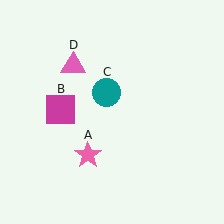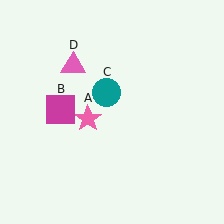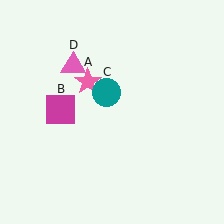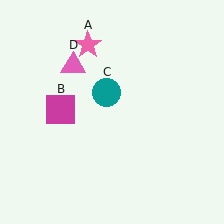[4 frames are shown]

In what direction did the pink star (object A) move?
The pink star (object A) moved up.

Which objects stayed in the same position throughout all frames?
Magenta square (object B) and teal circle (object C) and pink triangle (object D) remained stationary.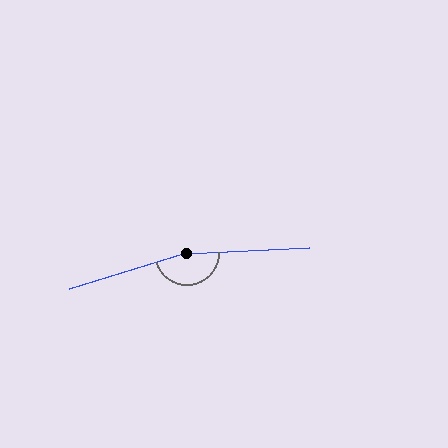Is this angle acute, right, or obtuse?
It is obtuse.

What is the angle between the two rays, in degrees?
Approximately 165 degrees.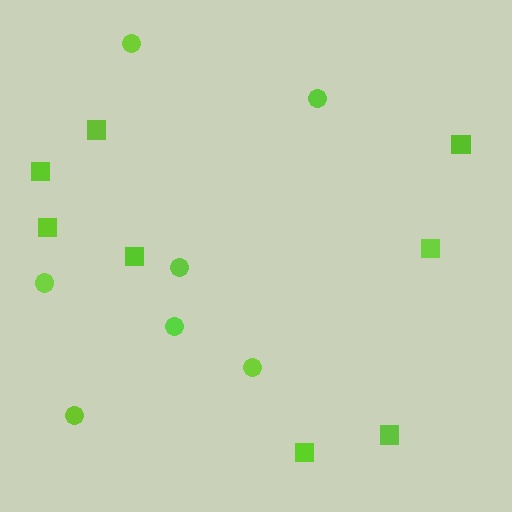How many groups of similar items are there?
There are 2 groups: one group of circles (7) and one group of squares (8).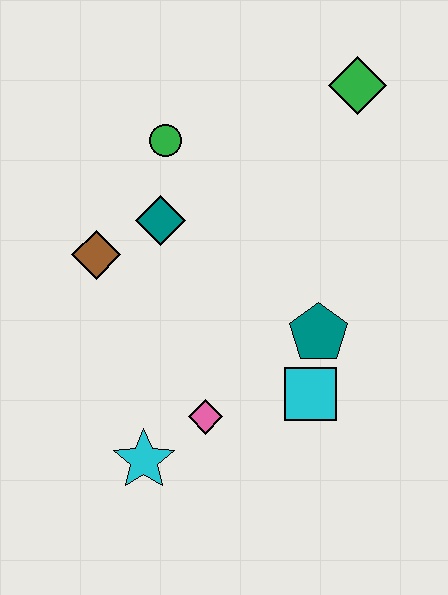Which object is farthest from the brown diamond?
The green diamond is farthest from the brown diamond.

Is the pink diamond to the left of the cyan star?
No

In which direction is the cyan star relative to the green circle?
The cyan star is below the green circle.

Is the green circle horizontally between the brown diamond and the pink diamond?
Yes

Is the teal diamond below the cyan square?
No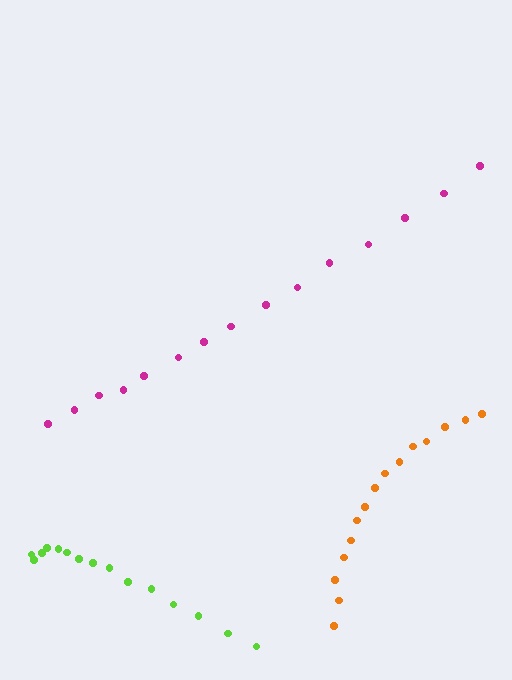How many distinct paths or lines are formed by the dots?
There are 3 distinct paths.